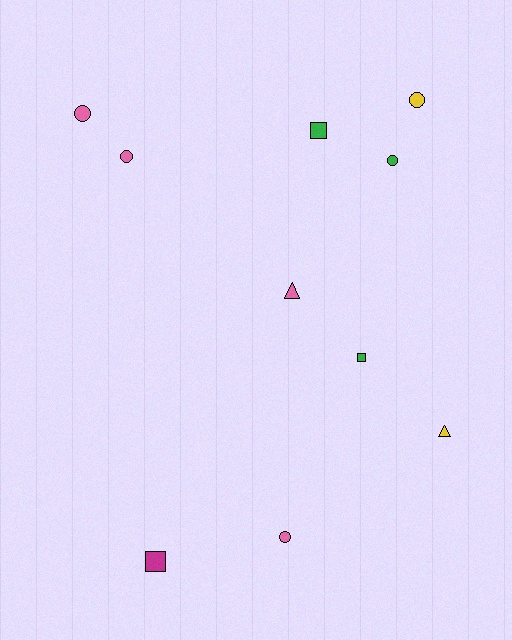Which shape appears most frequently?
Circle, with 5 objects.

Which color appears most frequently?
Pink, with 4 objects.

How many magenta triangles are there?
There are no magenta triangles.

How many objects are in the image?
There are 10 objects.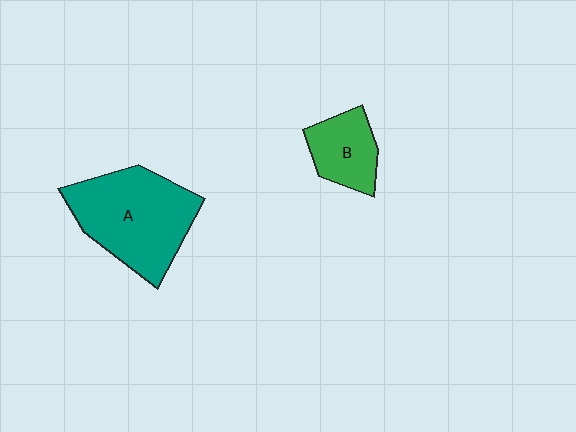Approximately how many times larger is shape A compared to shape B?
Approximately 2.2 times.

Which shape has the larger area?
Shape A (teal).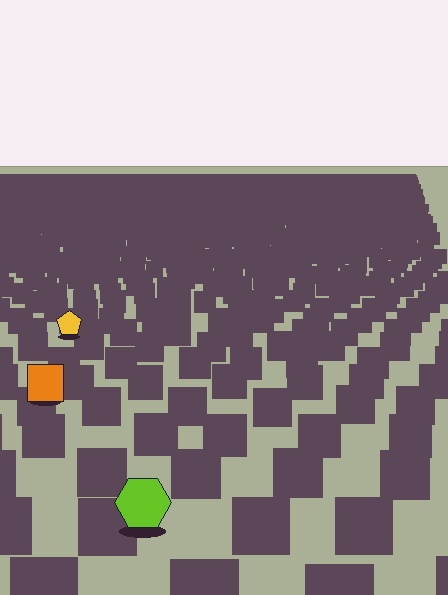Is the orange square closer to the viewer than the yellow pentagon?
Yes. The orange square is closer — you can tell from the texture gradient: the ground texture is coarser near it.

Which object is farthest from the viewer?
The yellow pentagon is farthest from the viewer. It appears smaller and the ground texture around it is denser.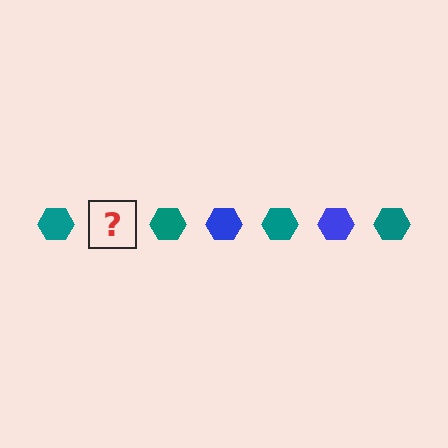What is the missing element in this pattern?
The missing element is a blue hexagon.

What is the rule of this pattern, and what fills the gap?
The rule is that the pattern cycles through teal, blue hexagons. The gap should be filled with a blue hexagon.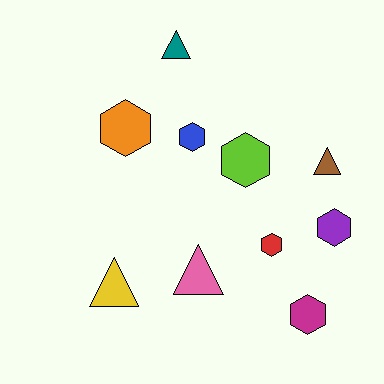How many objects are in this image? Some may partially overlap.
There are 10 objects.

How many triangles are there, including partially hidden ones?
There are 4 triangles.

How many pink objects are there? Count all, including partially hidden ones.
There is 1 pink object.